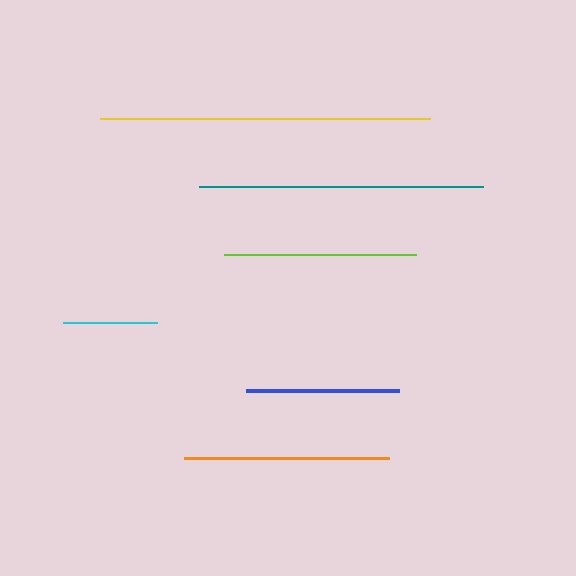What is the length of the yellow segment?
The yellow segment is approximately 330 pixels long.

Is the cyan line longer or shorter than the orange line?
The orange line is longer than the cyan line.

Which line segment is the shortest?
The cyan line is the shortest at approximately 94 pixels.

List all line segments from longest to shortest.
From longest to shortest: yellow, teal, orange, lime, blue, cyan.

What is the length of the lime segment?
The lime segment is approximately 192 pixels long.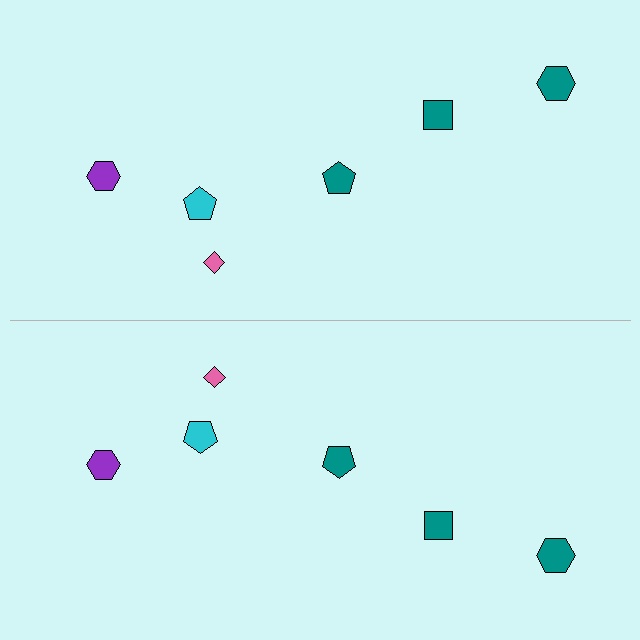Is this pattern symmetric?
Yes, this pattern has bilateral (reflection) symmetry.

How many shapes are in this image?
There are 12 shapes in this image.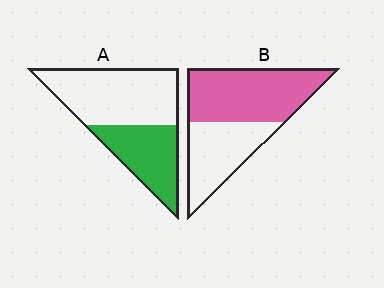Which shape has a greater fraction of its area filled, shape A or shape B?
Shape B.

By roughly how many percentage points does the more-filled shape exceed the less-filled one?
By roughly 20 percentage points (B over A).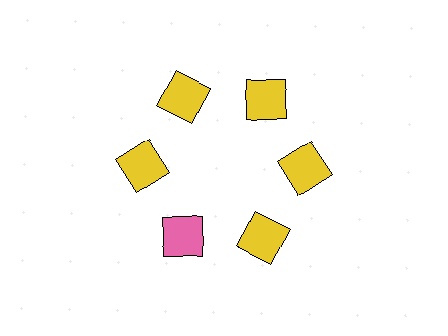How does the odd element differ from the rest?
It has a different color: pink instead of yellow.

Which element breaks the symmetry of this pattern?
The pink square at roughly the 7 o'clock position breaks the symmetry. All other shapes are yellow squares.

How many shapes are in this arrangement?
There are 6 shapes arranged in a ring pattern.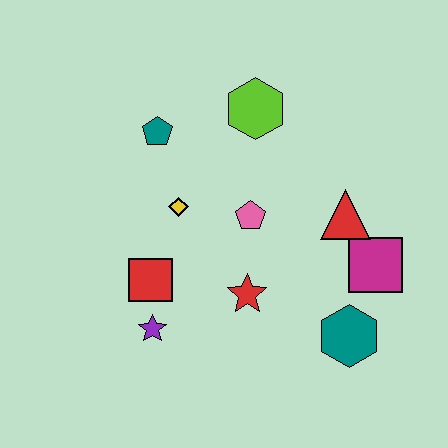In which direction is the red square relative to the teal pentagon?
The red square is below the teal pentagon.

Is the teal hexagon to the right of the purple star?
Yes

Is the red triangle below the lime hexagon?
Yes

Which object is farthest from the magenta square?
The teal pentagon is farthest from the magenta square.